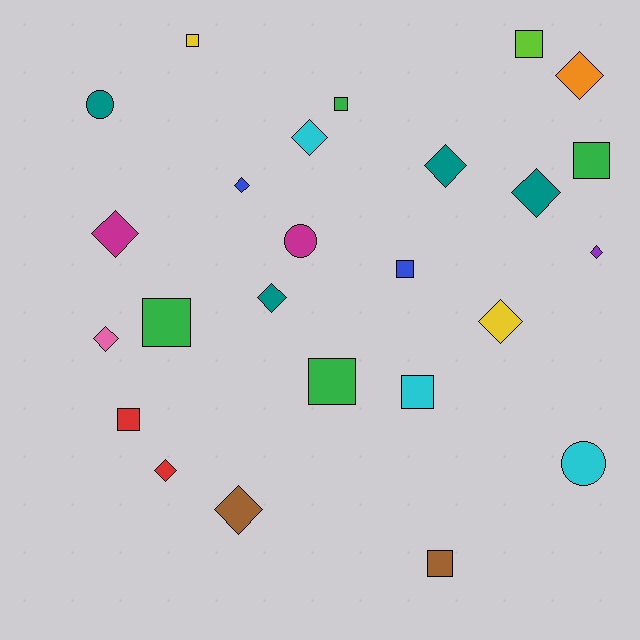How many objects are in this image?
There are 25 objects.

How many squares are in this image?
There are 10 squares.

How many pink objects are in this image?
There is 1 pink object.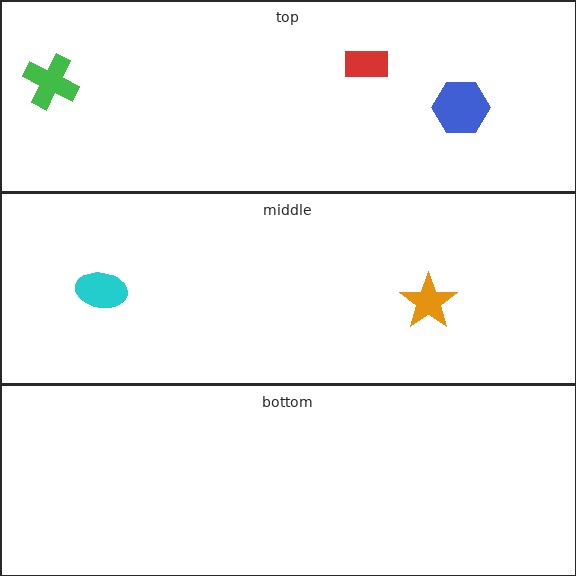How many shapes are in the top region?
3.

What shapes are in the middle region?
The orange star, the cyan ellipse.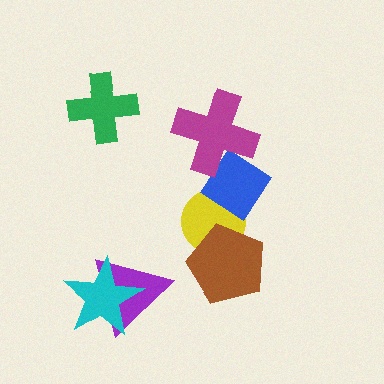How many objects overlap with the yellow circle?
2 objects overlap with the yellow circle.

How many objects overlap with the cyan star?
1 object overlaps with the cyan star.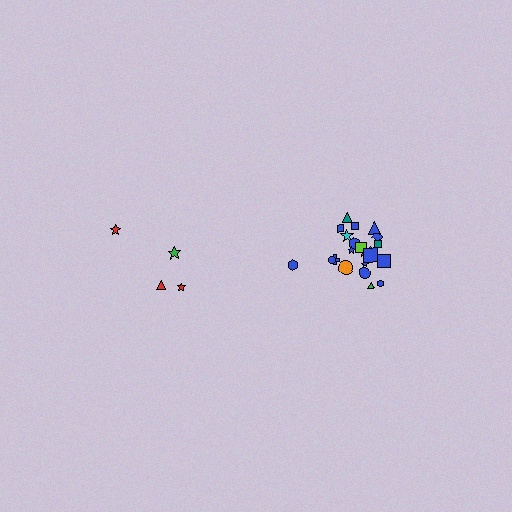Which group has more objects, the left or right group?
The right group.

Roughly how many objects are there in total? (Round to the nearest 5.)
Roughly 25 objects in total.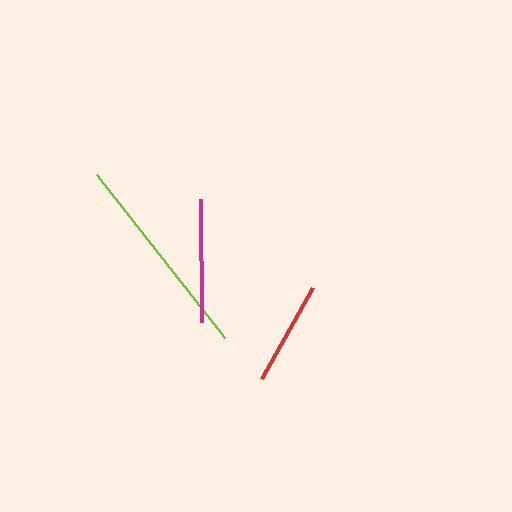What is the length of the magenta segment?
The magenta segment is approximately 123 pixels long.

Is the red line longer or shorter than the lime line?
The lime line is longer than the red line.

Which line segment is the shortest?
The red line is the shortest at approximately 104 pixels.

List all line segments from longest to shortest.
From longest to shortest: lime, magenta, red.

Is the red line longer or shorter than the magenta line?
The magenta line is longer than the red line.